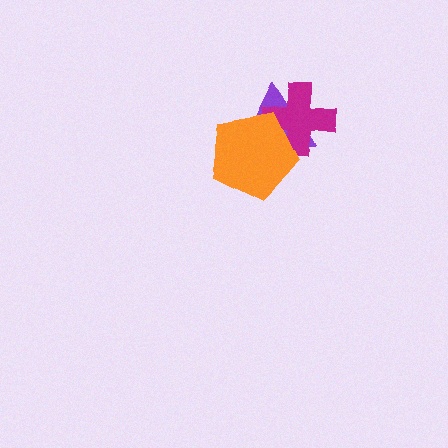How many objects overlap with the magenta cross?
2 objects overlap with the magenta cross.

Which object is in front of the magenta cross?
The orange pentagon is in front of the magenta cross.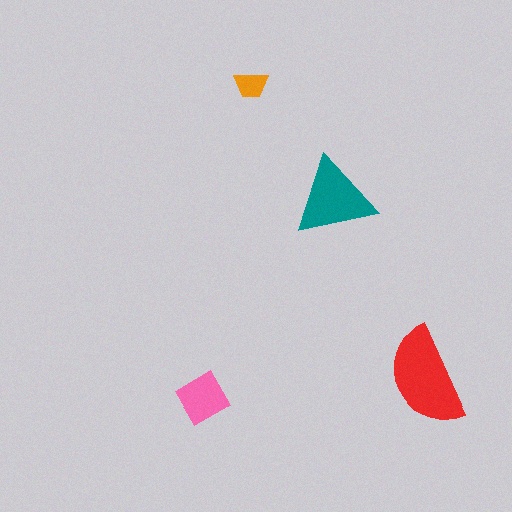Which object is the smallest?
The orange trapezoid.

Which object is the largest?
The red semicircle.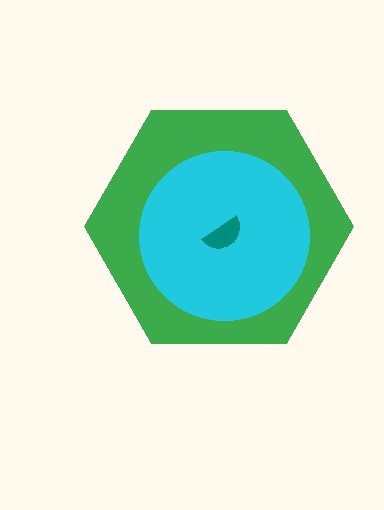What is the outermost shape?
The green hexagon.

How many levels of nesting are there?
3.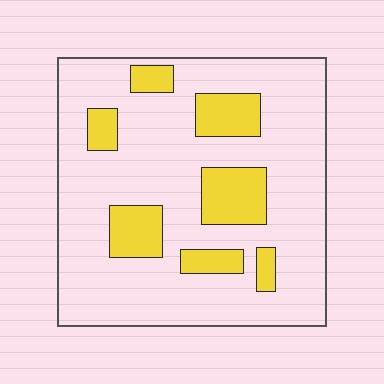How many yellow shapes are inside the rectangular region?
7.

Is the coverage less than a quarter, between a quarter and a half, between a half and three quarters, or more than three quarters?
Less than a quarter.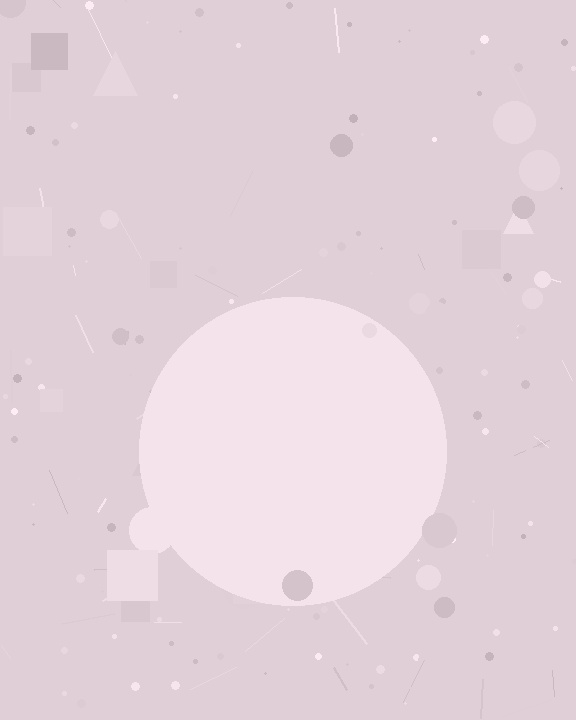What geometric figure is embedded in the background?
A circle is embedded in the background.